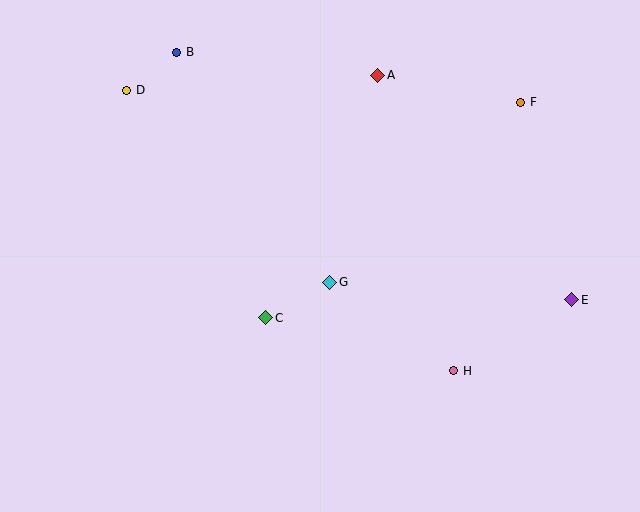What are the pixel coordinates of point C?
Point C is at (266, 318).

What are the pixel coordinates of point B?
Point B is at (177, 52).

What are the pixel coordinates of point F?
Point F is at (521, 102).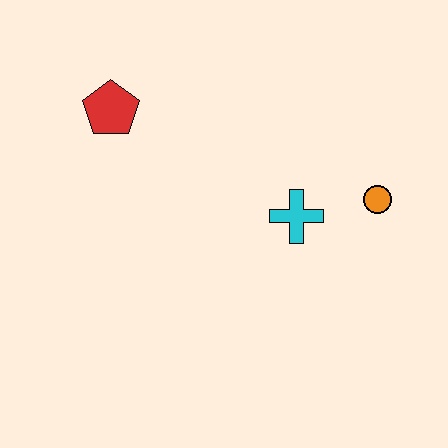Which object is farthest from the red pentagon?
The orange circle is farthest from the red pentagon.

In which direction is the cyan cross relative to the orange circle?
The cyan cross is to the left of the orange circle.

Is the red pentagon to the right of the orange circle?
No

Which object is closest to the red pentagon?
The cyan cross is closest to the red pentagon.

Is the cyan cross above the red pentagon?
No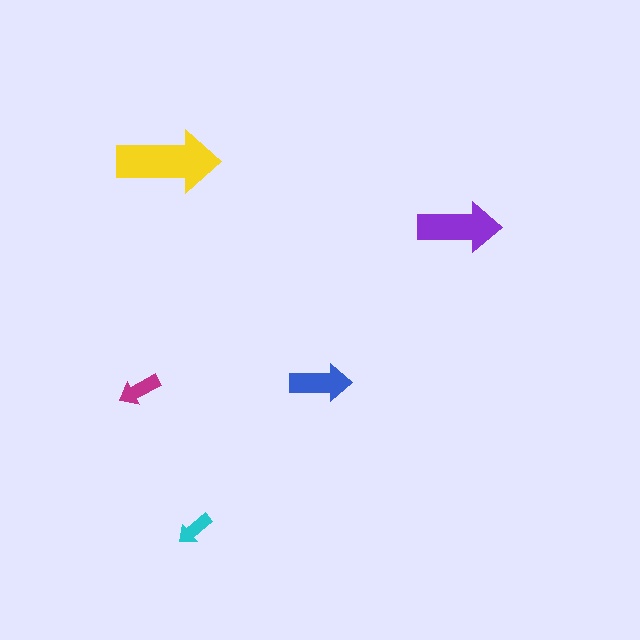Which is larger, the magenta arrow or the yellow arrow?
The yellow one.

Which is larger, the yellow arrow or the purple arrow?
The yellow one.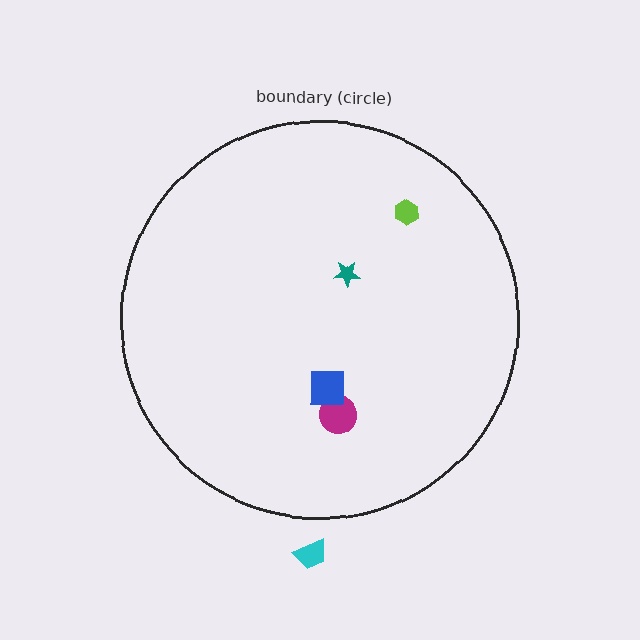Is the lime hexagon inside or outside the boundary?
Inside.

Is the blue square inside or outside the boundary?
Inside.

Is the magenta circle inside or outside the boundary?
Inside.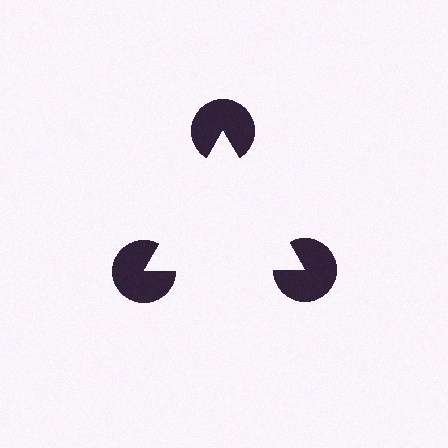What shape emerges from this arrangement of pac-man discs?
An illusory triangle — its edges are inferred from the aligned wedge cuts in the pac-man discs, not physically drawn.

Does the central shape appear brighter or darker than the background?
It typically appears slightly brighter than the background, even though no actual brightness change is drawn.